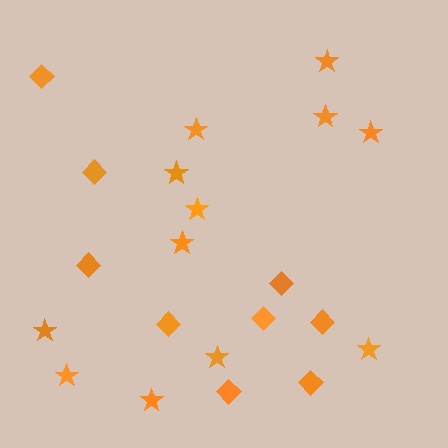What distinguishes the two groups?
There are 2 groups: one group of stars (12) and one group of diamonds (9).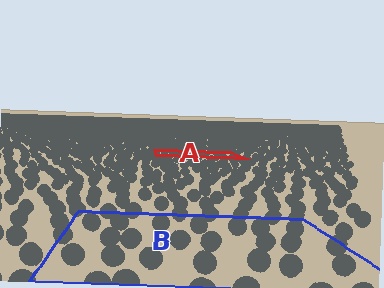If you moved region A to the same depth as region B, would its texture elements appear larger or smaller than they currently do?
They would appear larger. At a closer depth, the same texture elements are projected at a bigger on-screen size.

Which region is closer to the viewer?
Region B is closer. The texture elements there are larger and more spread out.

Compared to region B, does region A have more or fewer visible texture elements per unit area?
Region A has more texture elements per unit area — they are packed more densely because it is farther away.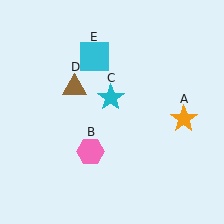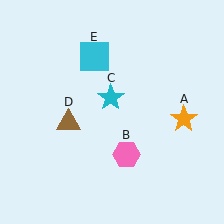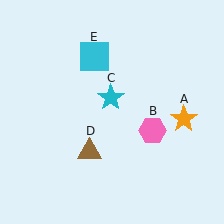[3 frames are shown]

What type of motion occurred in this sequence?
The pink hexagon (object B), brown triangle (object D) rotated counterclockwise around the center of the scene.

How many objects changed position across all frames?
2 objects changed position: pink hexagon (object B), brown triangle (object D).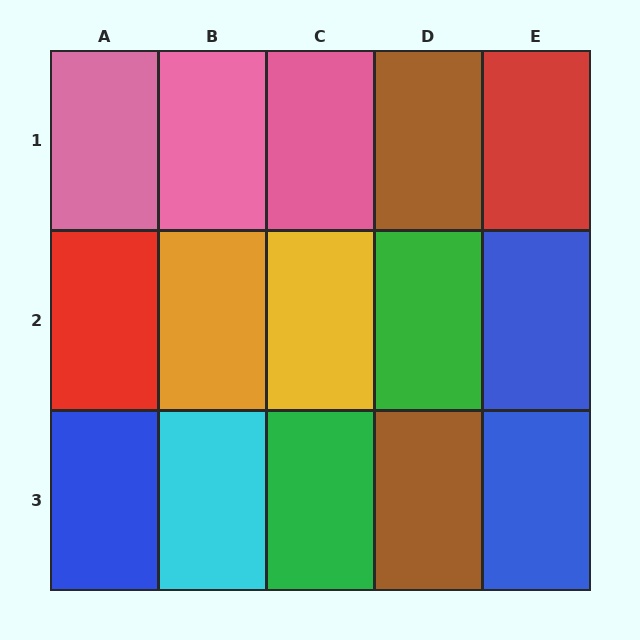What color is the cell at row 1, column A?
Pink.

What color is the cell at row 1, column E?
Red.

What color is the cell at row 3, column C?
Green.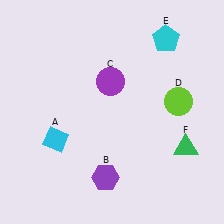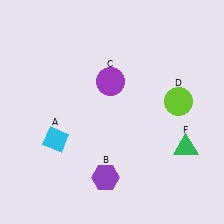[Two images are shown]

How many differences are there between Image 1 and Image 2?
There is 1 difference between the two images.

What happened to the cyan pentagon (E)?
The cyan pentagon (E) was removed in Image 2. It was in the top-right area of Image 1.